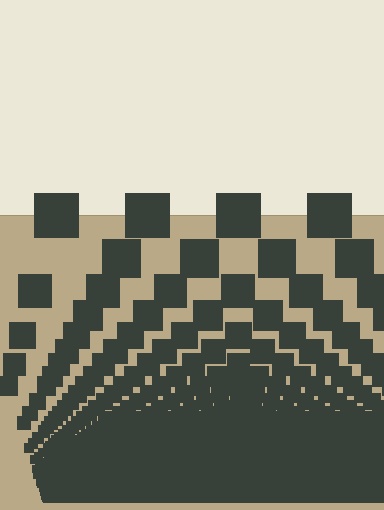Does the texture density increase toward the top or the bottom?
Density increases toward the bottom.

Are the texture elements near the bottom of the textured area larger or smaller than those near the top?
Smaller. The gradient is inverted — elements near the bottom are smaller and denser.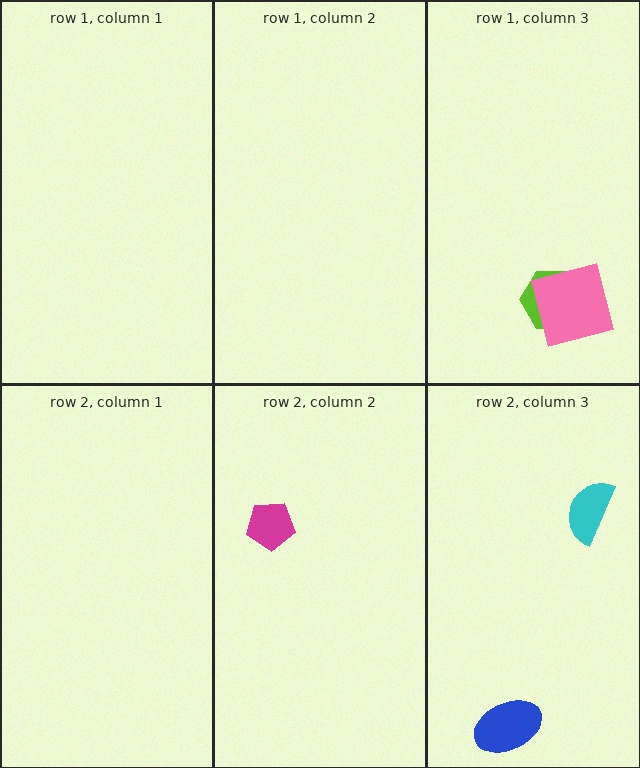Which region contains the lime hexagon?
The row 1, column 3 region.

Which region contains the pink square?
The row 1, column 3 region.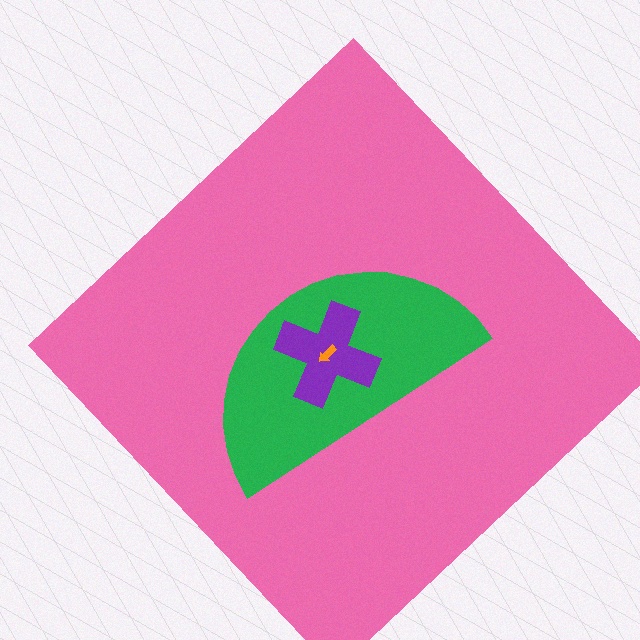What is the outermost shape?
The pink diamond.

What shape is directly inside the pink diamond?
The green semicircle.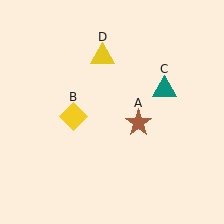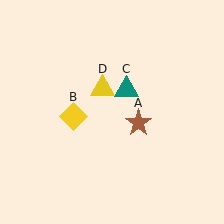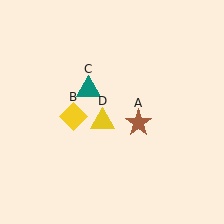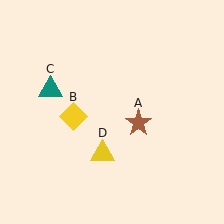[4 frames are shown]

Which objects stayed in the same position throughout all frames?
Brown star (object A) and yellow diamond (object B) remained stationary.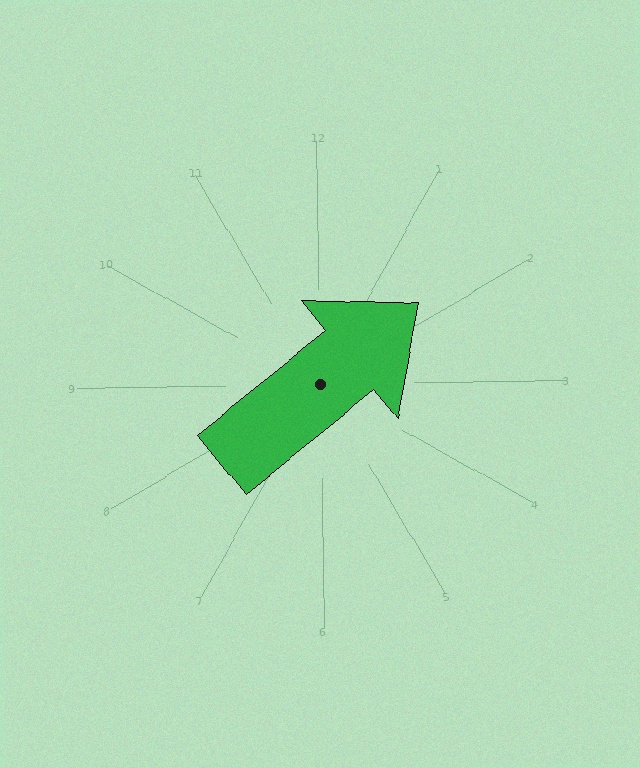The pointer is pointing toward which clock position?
Roughly 2 o'clock.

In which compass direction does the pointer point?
Northeast.